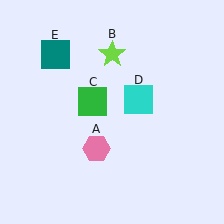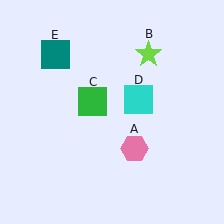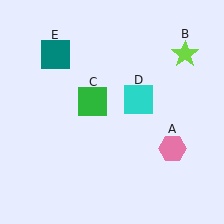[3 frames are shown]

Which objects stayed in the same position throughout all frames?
Green square (object C) and cyan square (object D) and teal square (object E) remained stationary.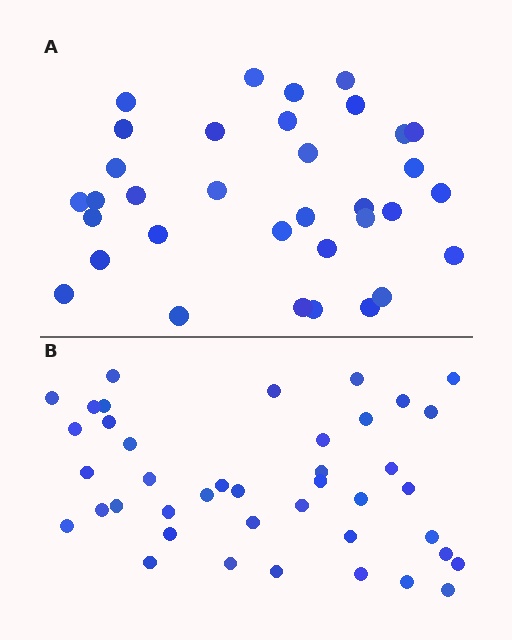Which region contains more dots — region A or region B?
Region B (the bottom region) has more dots.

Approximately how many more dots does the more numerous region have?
Region B has roughly 8 or so more dots than region A.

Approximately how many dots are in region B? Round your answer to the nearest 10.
About 40 dots. (The exact count is 41, which rounds to 40.)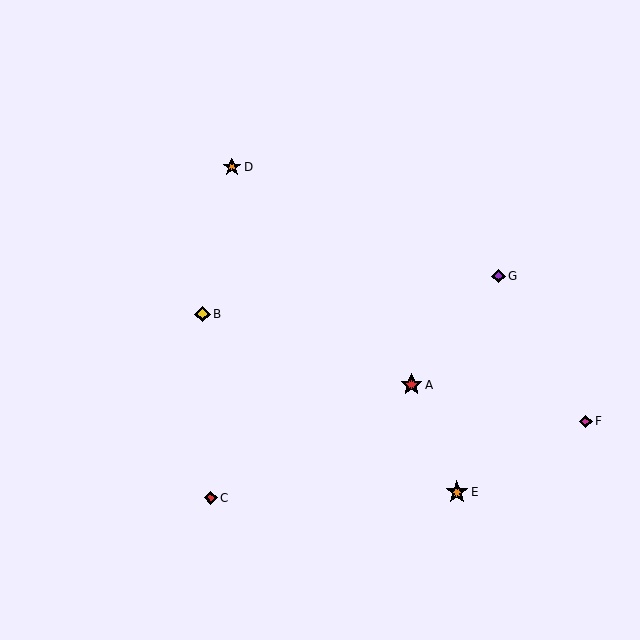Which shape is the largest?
The orange star (labeled E) is the largest.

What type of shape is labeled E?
Shape E is an orange star.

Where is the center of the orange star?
The center of the orange star is at (457, 492).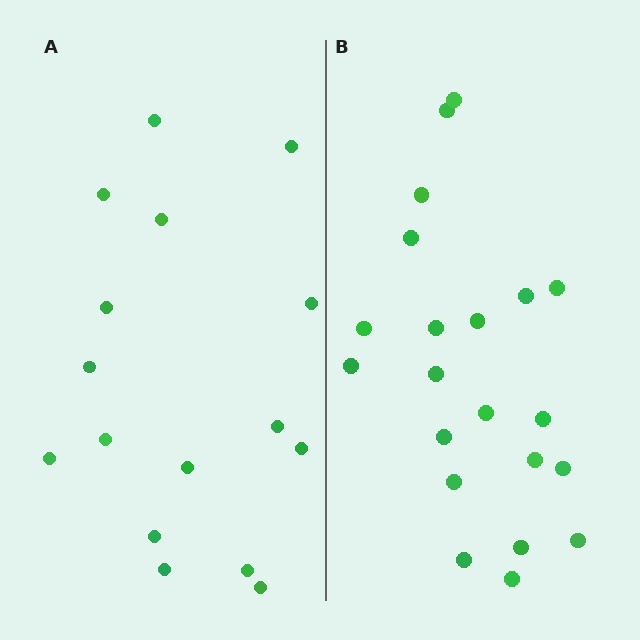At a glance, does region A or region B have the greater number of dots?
Region B (the right region) has more dots.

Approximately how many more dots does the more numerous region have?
Region B has about 5 more dots than region A.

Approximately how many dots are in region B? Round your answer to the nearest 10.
About 20 dots. (The exact count is 21, which rounds to 20.)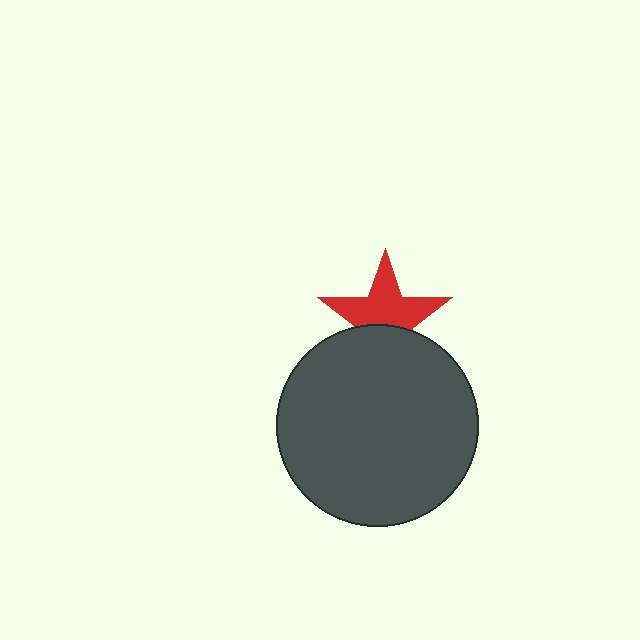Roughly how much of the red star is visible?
About half of it is visible (roughly 61%).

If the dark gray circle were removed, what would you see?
You would see the complete red star.